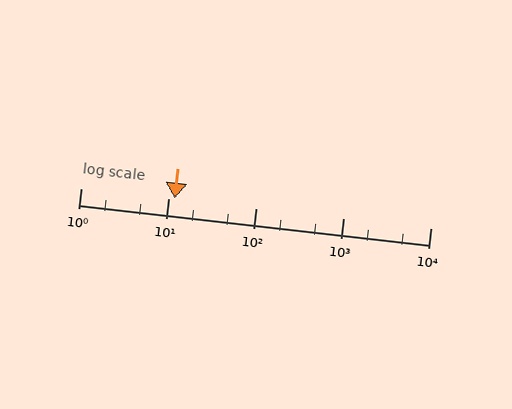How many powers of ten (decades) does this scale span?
The scale spans 4 decades, from 1 to 10000.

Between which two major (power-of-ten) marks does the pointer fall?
The pointer is between 10 and 100.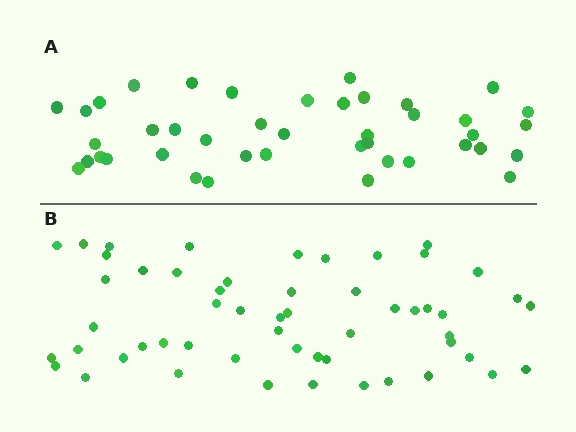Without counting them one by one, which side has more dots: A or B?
Region B (the bottom region) has more dots.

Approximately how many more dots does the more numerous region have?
Region B has roughly 12 or so more dots than region A.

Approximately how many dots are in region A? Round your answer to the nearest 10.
About 40 dots. (The exact count is 42, which rounds to 40.)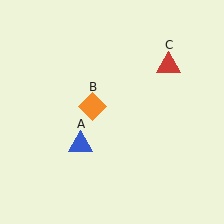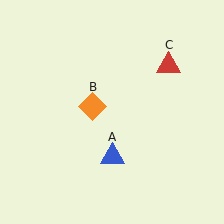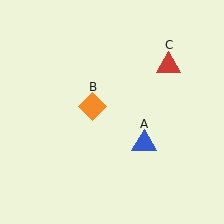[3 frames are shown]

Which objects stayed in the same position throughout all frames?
Orange diamond (object B) and red triangle (object C) remained stationary.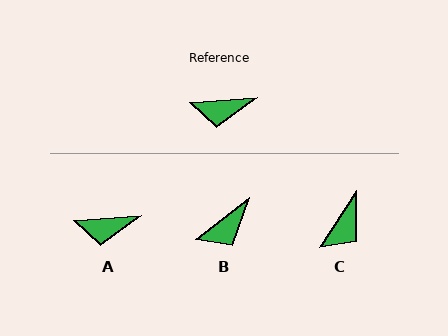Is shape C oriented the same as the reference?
No, it is off by about 53 degrees.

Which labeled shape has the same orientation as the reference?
A.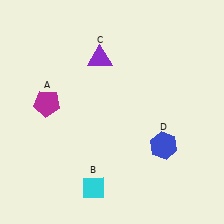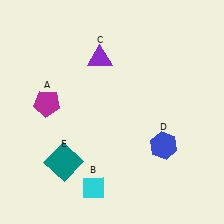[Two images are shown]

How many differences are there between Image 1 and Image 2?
There is 1 difference between the two images.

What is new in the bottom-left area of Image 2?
A teal square (E) was added in the bottom-left area of Image 2.